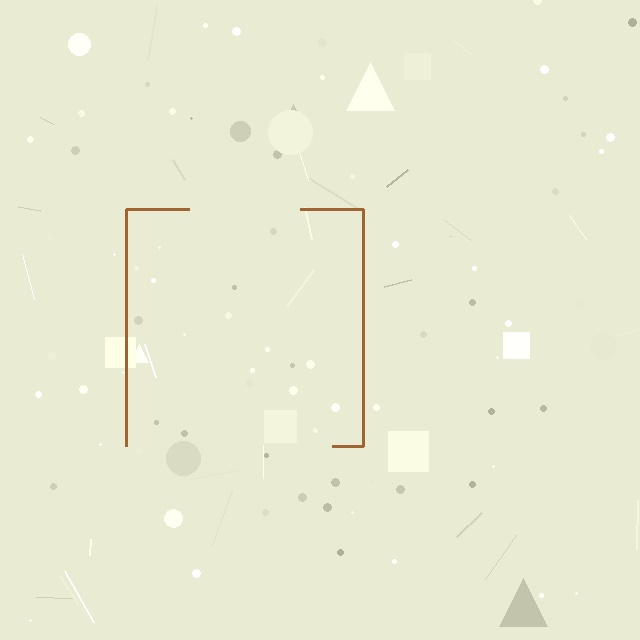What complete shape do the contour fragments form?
The contour fragments form a square.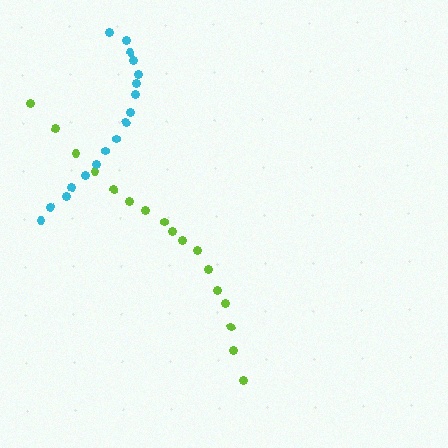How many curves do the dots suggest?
There are 2 distinct paths.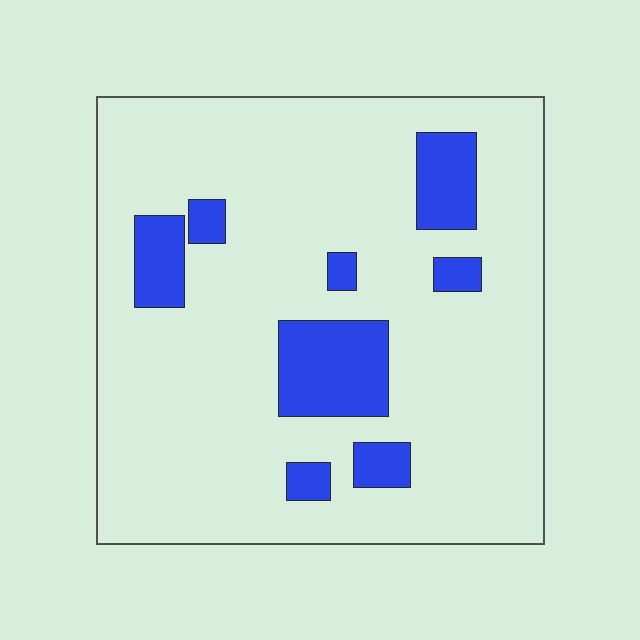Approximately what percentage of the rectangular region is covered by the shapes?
Approximately 15%.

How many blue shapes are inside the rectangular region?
8.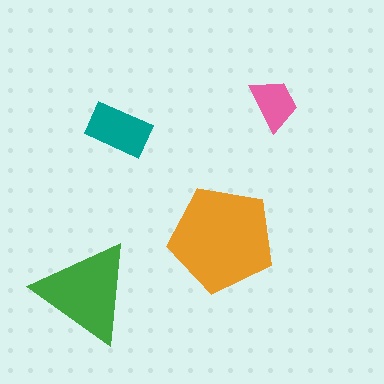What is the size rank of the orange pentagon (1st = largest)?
1st.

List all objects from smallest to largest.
The pink trapezoid, the teal rectangle, the green triangle, the orange pentagon.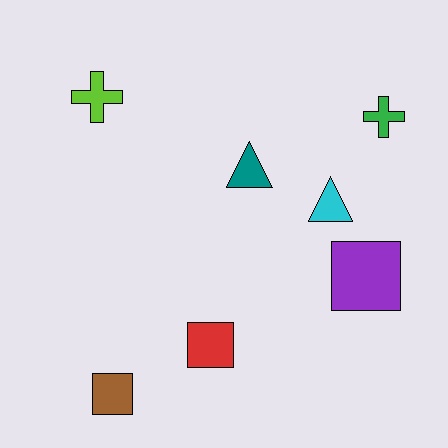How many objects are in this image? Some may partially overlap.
There are 7 objects.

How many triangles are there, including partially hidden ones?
There are 2 triangles.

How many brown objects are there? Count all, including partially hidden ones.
There is 1 brown object.